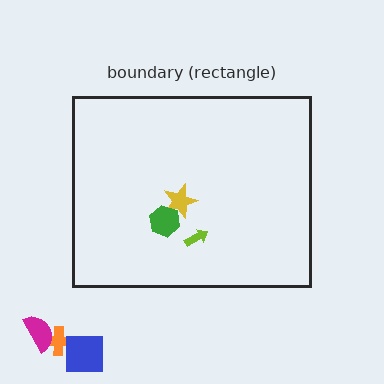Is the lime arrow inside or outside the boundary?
Inside.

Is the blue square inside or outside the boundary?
Outside.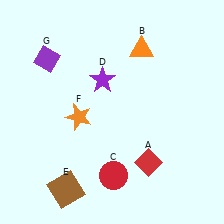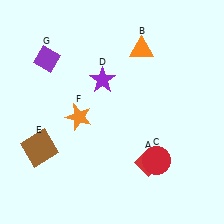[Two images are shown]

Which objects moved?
The objects that moved are: the red circle (C), the brown square (E).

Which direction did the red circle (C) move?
The red circle (C) moved right.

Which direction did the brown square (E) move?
The brown square (E) moved up.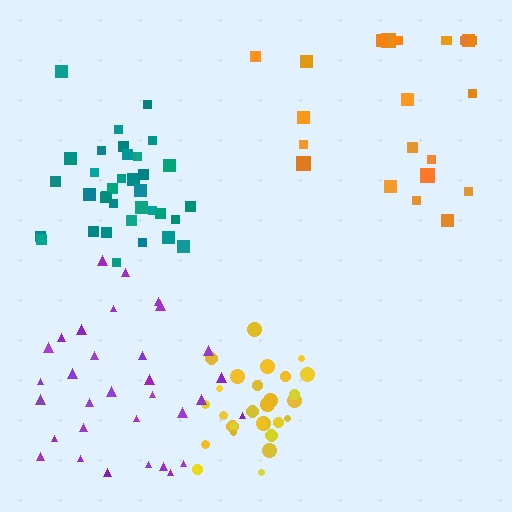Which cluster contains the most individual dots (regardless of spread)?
Teal (35).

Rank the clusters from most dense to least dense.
yellow, teal, purple, orange.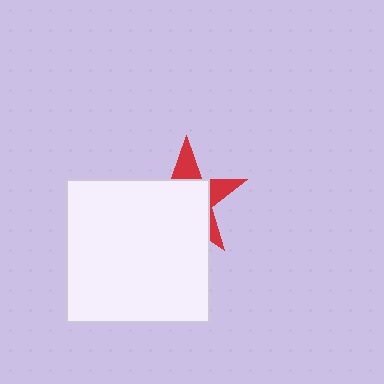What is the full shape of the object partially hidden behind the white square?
The partially hidden object is a red star.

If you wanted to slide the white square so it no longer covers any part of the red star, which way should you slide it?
Slide it toward the lower-left — that is the most direct way to separate the two shapes.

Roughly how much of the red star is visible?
A small part of it is visible (roughly 33%).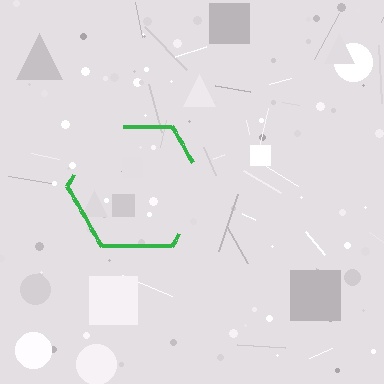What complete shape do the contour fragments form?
The contour fragments form a hexagon.